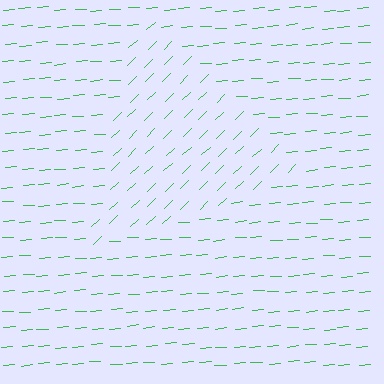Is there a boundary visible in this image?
Yes, there is a texture boundary formed by a change in line orientation.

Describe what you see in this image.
The image is filled with small green line segments. A triangle region in the image has lines oriented differently from the surrounding lines, creating a visible texture boundary.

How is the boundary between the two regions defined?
The boundary is defined purely by a change in line orientation (approximately 39 degrees difference). All lines are the same color and thickness.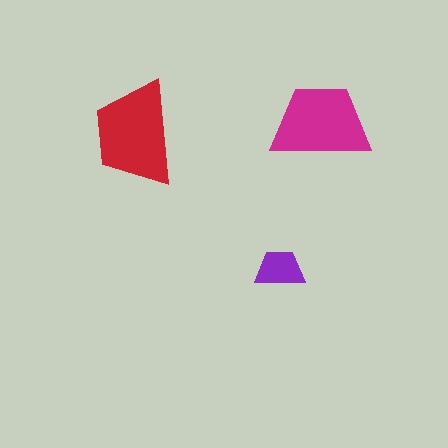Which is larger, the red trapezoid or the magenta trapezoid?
The red one.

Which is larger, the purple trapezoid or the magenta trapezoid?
The magenta one.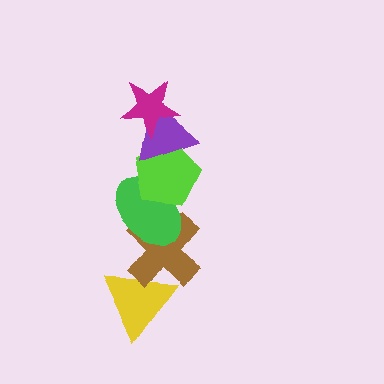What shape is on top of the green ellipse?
The lime pentagon is on top of the green ellipse.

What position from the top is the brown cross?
The brown cross is 5th from the top.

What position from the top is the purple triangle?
The purple triangle is 2nd from the top.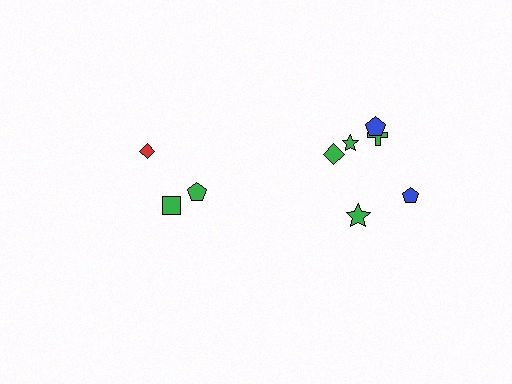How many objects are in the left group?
There are 3 objects.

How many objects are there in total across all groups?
There are 9 objects.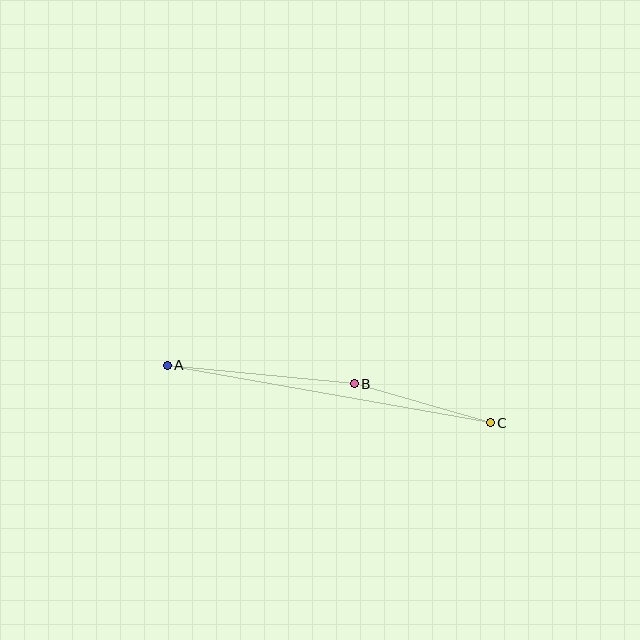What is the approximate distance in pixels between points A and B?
The distance between A and B is approximately 188 pixels.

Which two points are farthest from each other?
Points A and C are farthest from each other.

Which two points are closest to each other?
Points B and C are closest to each other.